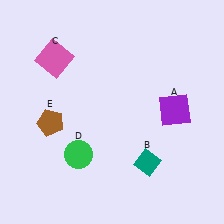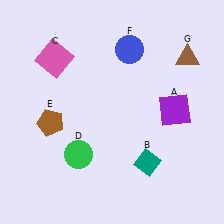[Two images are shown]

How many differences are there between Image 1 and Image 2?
There are 2 differences between the two images.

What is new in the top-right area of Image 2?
A brown triangle (G) was added in the top-right area of Image 2.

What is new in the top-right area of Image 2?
A blue circle (F) was added in the top-right area of Image 2.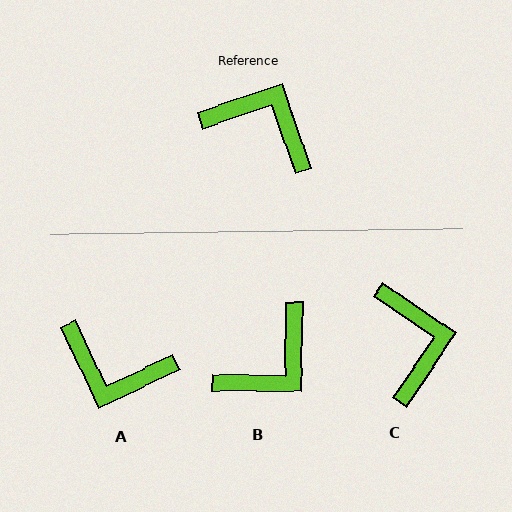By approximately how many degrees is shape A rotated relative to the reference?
Approximately 174 degrees clockwise.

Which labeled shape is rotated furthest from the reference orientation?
A, about 174 degrees away.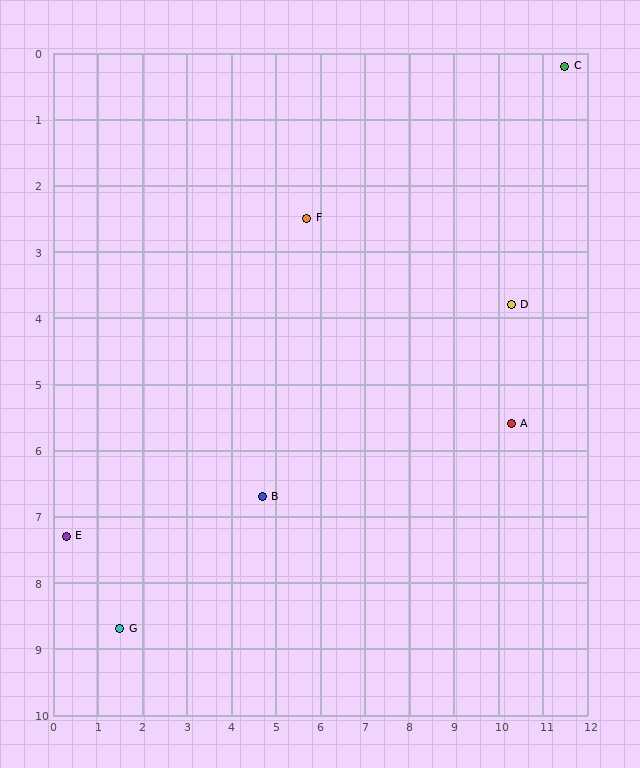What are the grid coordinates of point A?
Point A is at approximately (10.3, 5.6).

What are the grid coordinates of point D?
Point D is at approximately (10.3, 3.8).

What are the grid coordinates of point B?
Point B is at approximately (4.7, 6.7).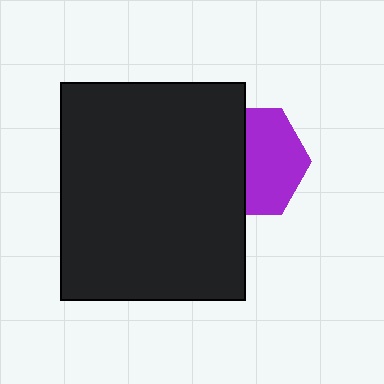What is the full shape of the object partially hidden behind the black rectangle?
The partially hidden object is a purple hexagon.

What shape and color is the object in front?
The object in front is a black rectangle.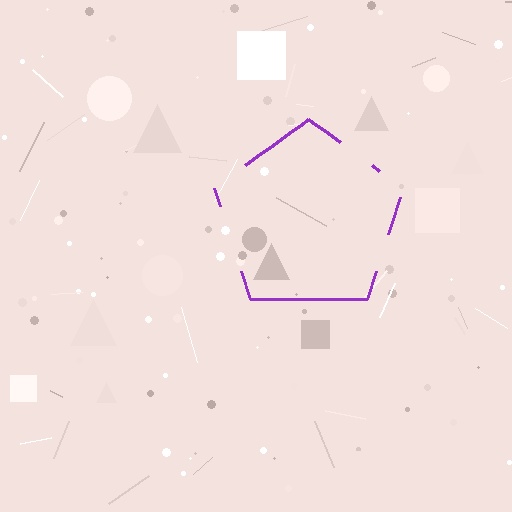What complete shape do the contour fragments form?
The contour fragments form a pentagon.